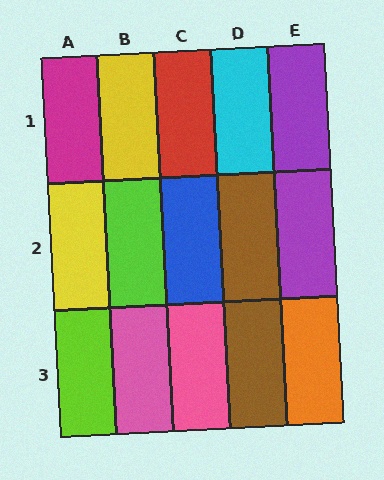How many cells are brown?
2 cells are brown.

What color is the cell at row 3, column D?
Brown.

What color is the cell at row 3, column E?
Orange.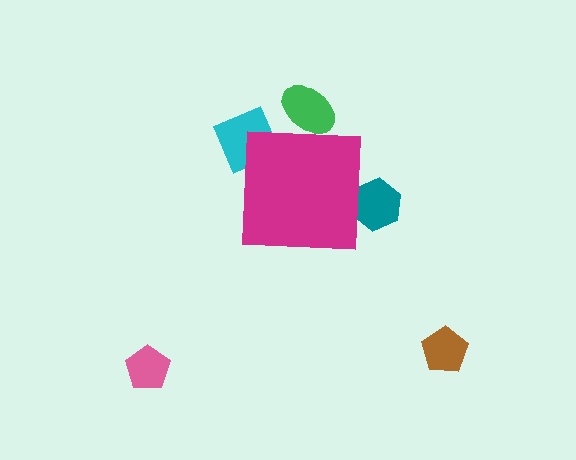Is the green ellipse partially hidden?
Yes, the green ellipse is partially hidden behind the magenta square.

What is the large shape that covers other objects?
A magenta square.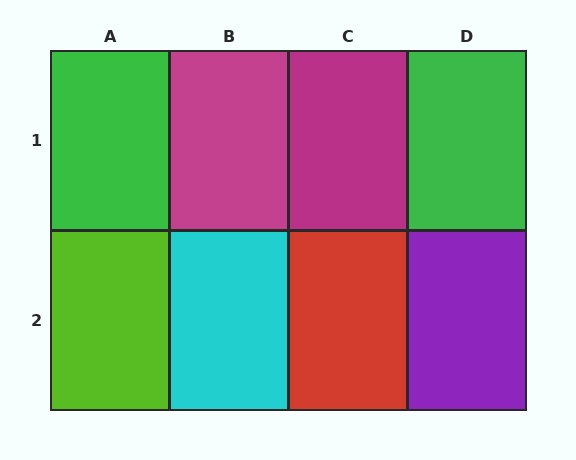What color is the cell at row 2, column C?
Red.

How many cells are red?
1 cell is red.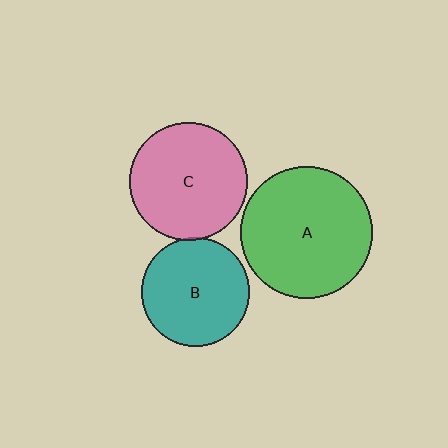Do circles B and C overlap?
Yes.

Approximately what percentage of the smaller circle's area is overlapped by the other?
Approximately 5%.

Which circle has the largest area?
Circle A (green).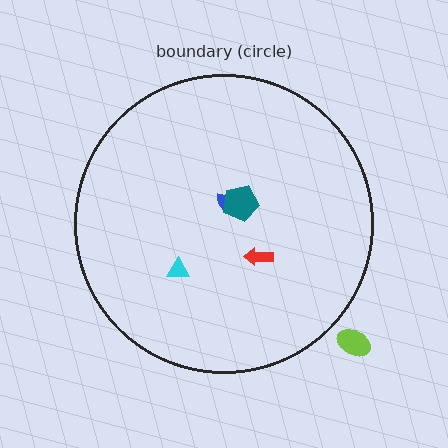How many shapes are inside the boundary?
4 inside, 1 outside.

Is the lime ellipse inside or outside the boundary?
Outside.